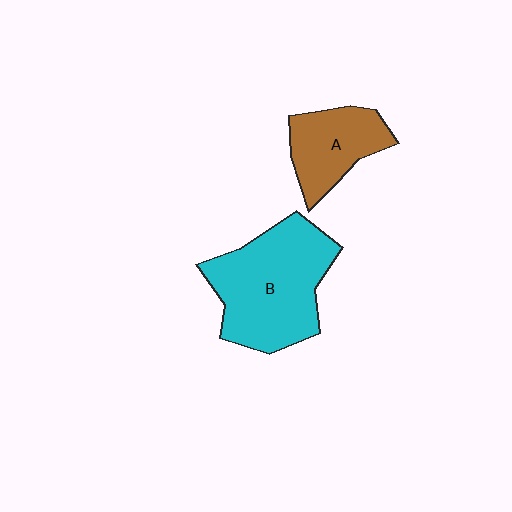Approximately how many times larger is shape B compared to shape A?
Approximately 1.9 times.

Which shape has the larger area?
Shape B (cyan).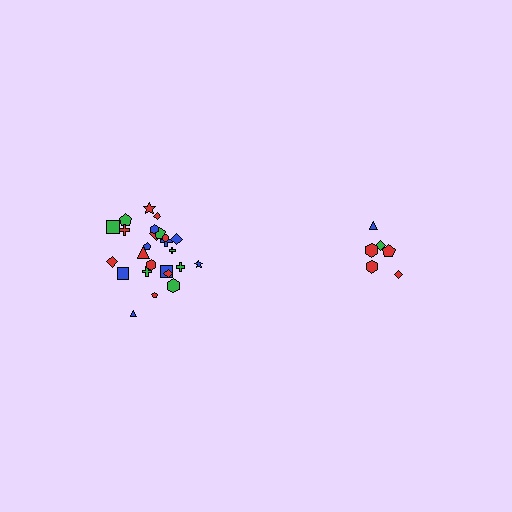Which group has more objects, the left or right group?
The left group.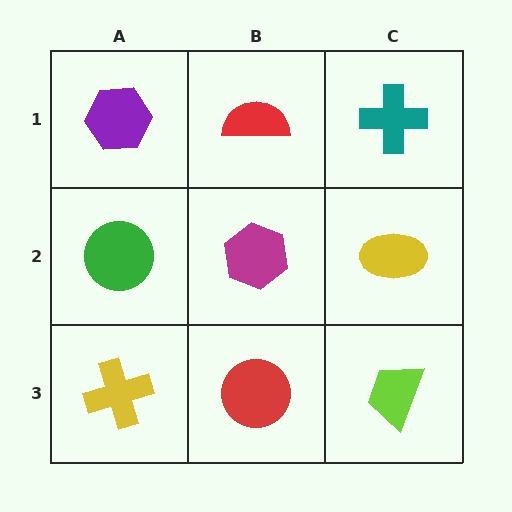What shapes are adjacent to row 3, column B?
A magenta hexagon (row 2, column B), a yellow cross (row 3, column A), a lime trapezoid (row 3, column C).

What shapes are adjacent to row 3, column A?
A green circle (row 2, column A), a red circle (row 3, column B).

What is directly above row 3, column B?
A magenta hexagon.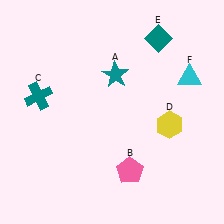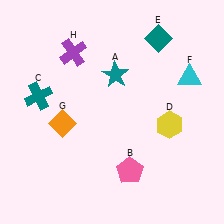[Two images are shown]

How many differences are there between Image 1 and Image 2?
There are 2 differences between the two images.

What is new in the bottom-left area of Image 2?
An orange diamond (G) was added in the bottom-left area of Image 2.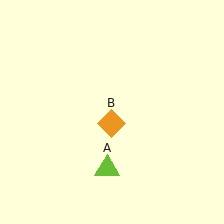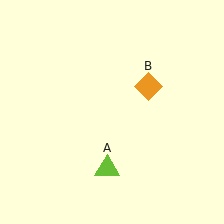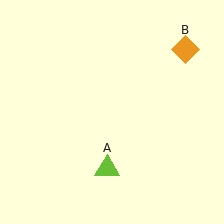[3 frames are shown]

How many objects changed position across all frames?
1 object changed position: orange diamond (object B).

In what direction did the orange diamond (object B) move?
The orange diamond (object B) moved up and to the right.